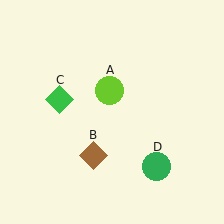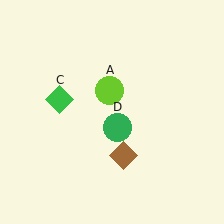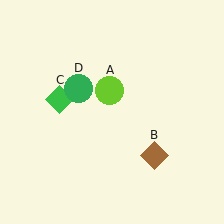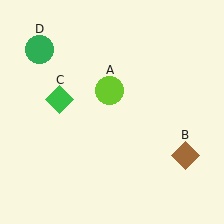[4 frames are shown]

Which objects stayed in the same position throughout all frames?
Lime circle (object A) and green diamond (object C) remained stationary.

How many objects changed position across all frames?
2 objects changed position: brown diamond (object B), green circle (object D).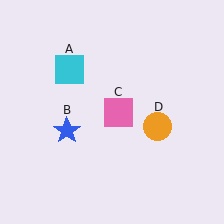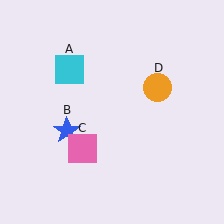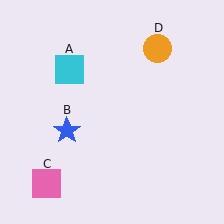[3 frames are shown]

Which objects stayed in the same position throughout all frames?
Cyan square (object A) and blue star (object B) remained stationary.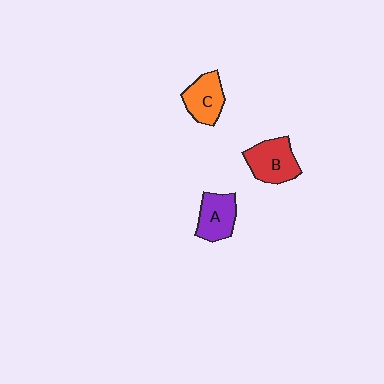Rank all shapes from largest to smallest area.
From largest to smallest: B (red), C (orange), A (purple).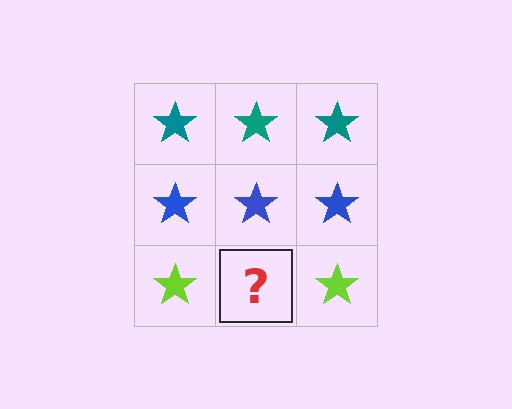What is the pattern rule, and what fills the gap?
The rule is that each row has a consistent color. The gap should be filled with a lime star.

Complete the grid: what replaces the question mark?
The question mark should be replaced with a lime star.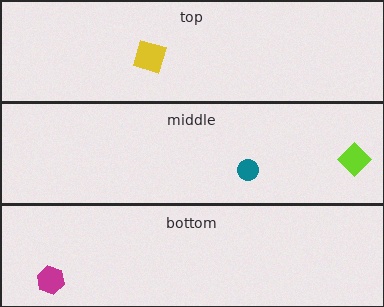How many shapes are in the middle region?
2.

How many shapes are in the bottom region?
1.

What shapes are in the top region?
The yellow square.